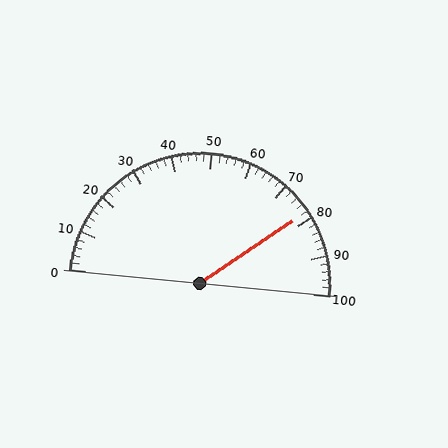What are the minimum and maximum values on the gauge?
The gauge ranges from 0 to 100.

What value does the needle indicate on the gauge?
The needle indicates approximately 78.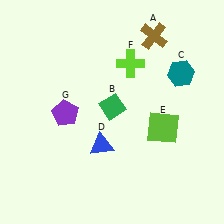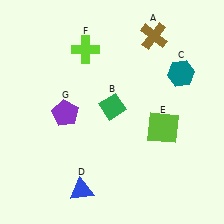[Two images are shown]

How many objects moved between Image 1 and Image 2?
2 objects moved between the two images.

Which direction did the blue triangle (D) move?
The blue triangle (D) moved down.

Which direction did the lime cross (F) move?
The lime cross (F) moved left.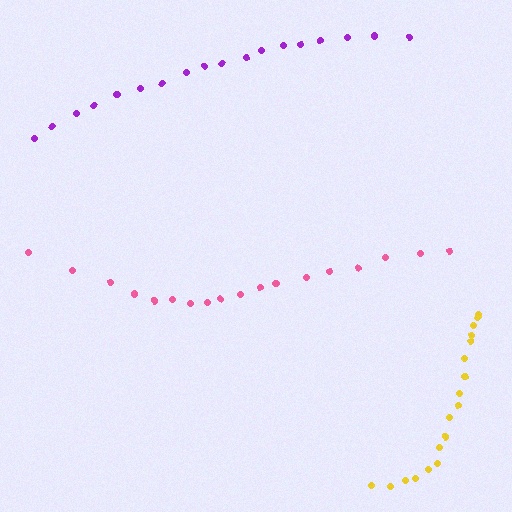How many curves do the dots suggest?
There are 3 distinct paths.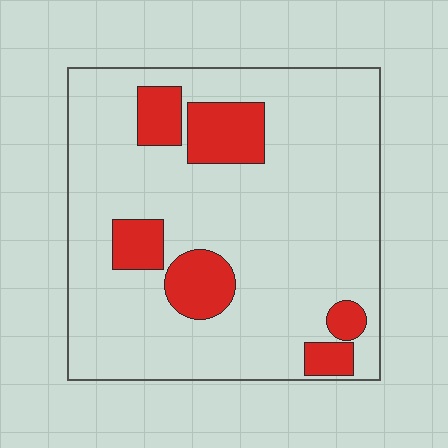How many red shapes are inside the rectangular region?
6.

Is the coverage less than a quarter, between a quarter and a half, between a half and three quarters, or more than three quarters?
Less than a quarter.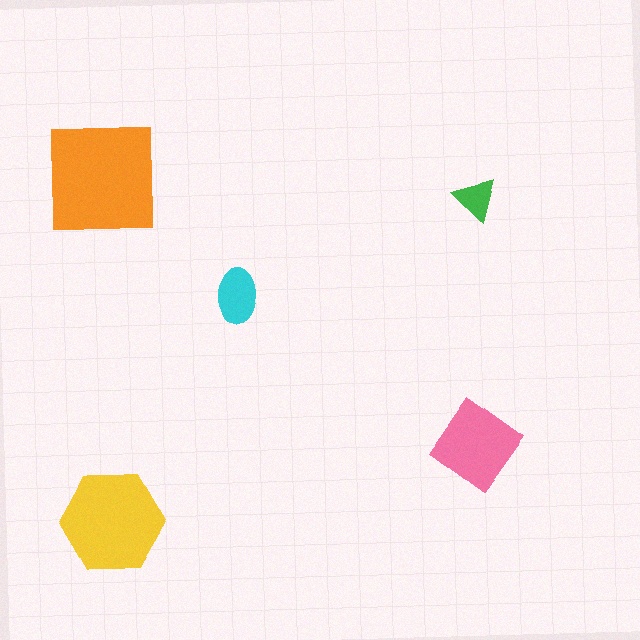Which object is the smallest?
The green triangle.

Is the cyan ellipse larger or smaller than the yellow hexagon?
Smaller.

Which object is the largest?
The orange square.